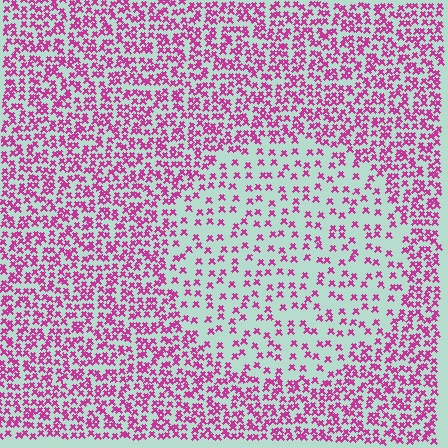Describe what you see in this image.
The image contains small magenta elements arranged at two different densities. A circle-shaped region is visible where the elements are less densely packed than the surrounding area.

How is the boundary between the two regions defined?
The boundary is defined by a change in element density (approximately 2.3x ratio). All elements are the same color, size, and shape.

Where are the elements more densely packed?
The elements are more densely packed outside the circle boundary.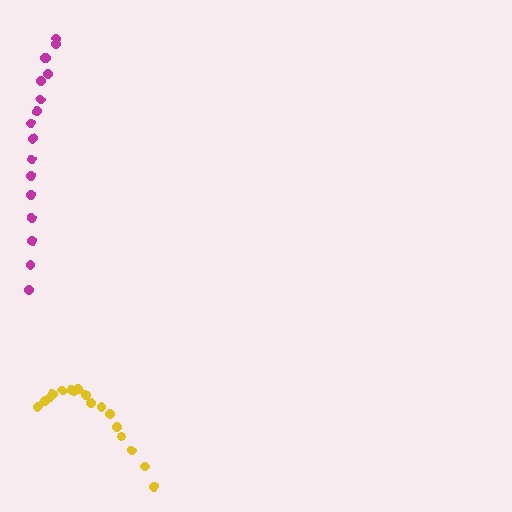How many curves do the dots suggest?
There are 2 distinct paths.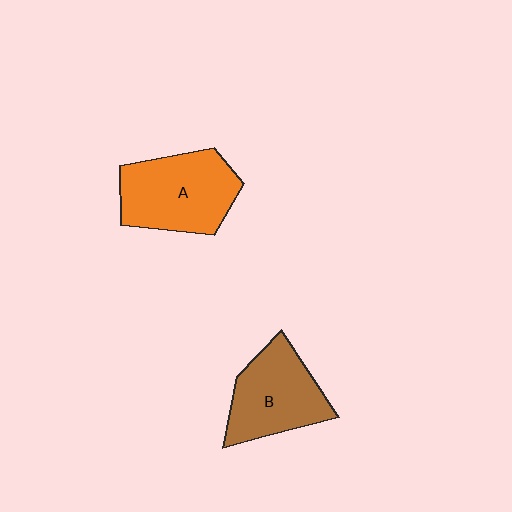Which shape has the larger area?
Shape A (orange).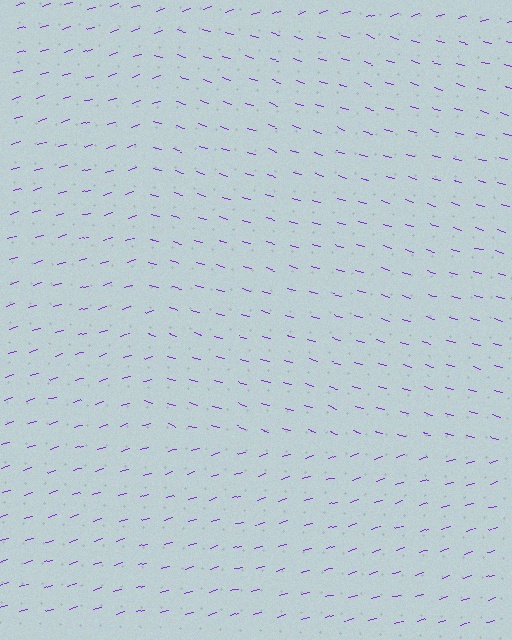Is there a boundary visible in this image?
Yes, there is a texture boundary formed by a change in line orientation.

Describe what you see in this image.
The image is filled with small purple line segments. A rectangle region in the image has lines oriented differently from the surrounding lines, creating a visible texture boundary.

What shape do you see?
I see a rectangle.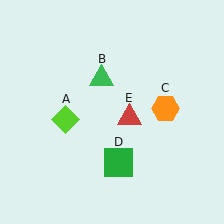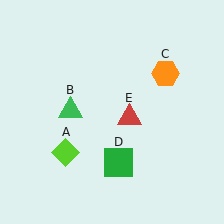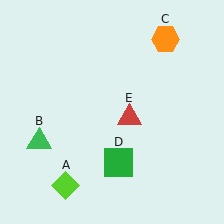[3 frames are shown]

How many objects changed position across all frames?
3 objects changed position: lime diamond (object A), green triangle (object B), orange hexagon (object C).